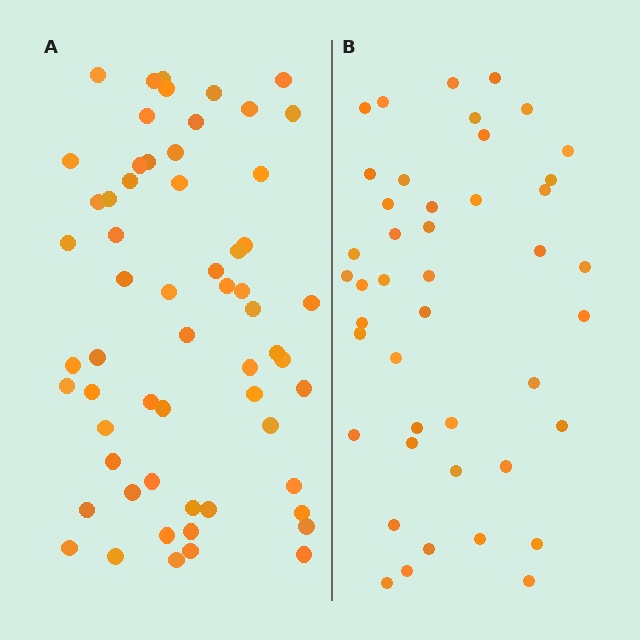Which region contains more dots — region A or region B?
Region A (the left region) has more dots.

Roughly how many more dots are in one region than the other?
Region A has approximately 15 more dots than region B.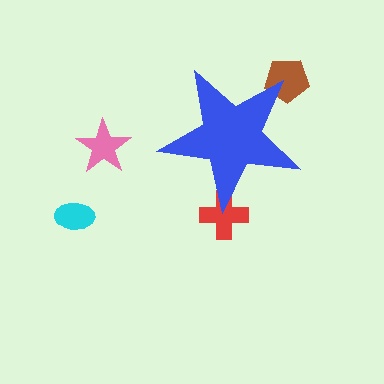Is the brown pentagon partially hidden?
Yes, the brown pentagon is partially hidden behind the blue star.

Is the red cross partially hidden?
Yes, the red cross is partially hidden behind the blue star.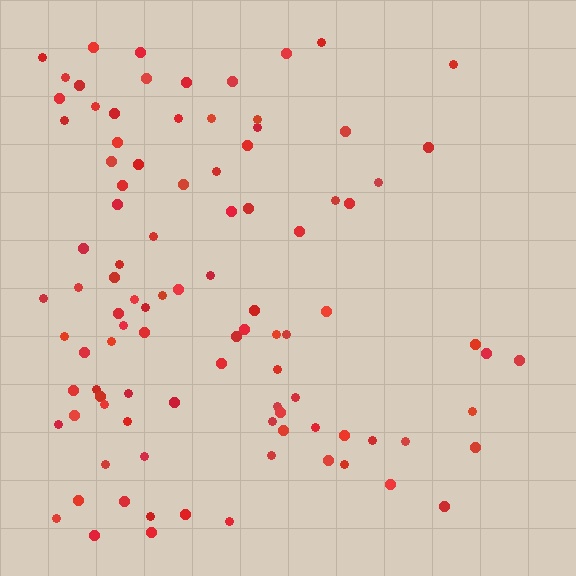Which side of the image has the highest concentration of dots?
The left.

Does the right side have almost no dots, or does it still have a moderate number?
Still a moderate number, just noticeably fewer than the left.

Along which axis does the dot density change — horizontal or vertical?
Horizontal.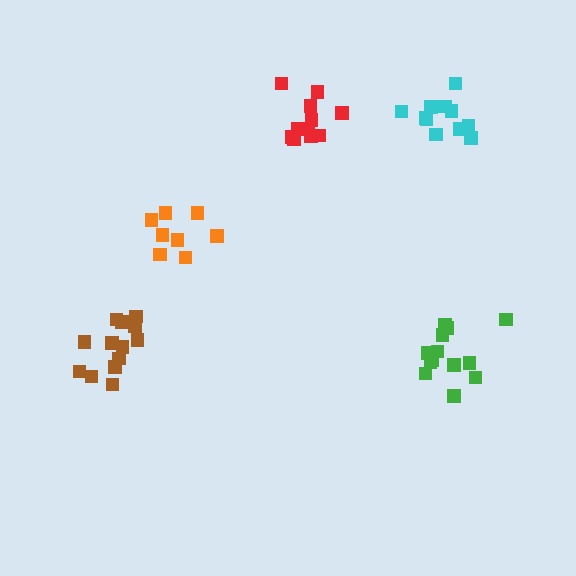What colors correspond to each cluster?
The clusters are colored: red, green, orange, brown, cyan.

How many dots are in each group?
Group 1: 11 dots, Group 2: 13 dots, Group 3: 8 dots, Group 4: 13 dots, Group 5: 11 dots (56 total).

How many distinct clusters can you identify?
There are 5 distinct clusters.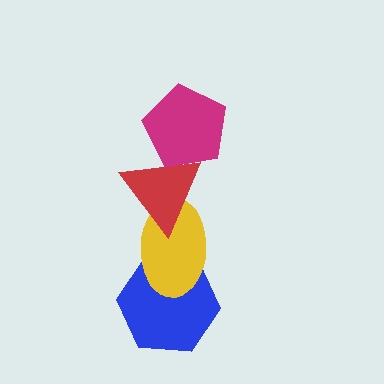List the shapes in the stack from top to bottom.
From top to bottom: the magenta pentagon, the red triangle, the yellow ellipse, the blue hexagon.